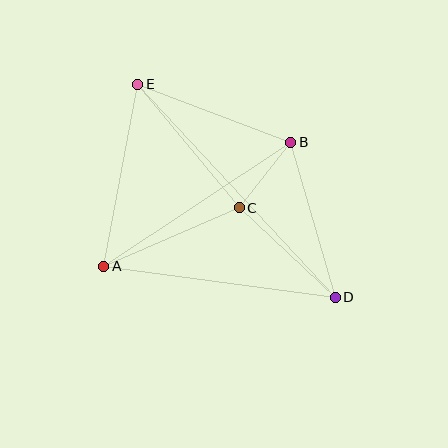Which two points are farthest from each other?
Points D and E are farthest from each other.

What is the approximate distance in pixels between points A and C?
The distance between A and C is approximately 148 pixels.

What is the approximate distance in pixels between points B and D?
The distance between B and D is approximately 162 pixels.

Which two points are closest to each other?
Points B and C are closest to each other.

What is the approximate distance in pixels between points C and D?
The distance between C and D is approximately 131 pixels.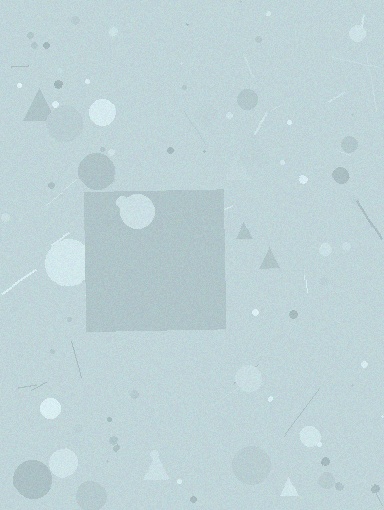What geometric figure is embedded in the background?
A square is embedded in the background.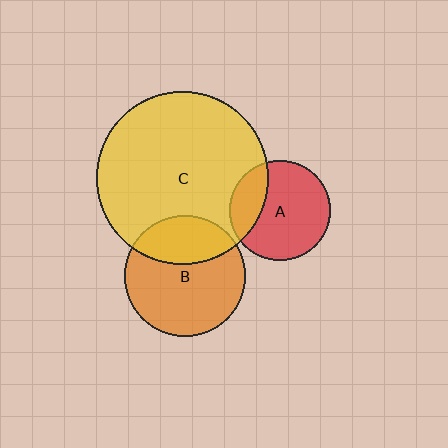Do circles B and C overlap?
Yes.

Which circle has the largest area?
Circle C (yellow).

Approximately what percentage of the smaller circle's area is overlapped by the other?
Approximately 30%.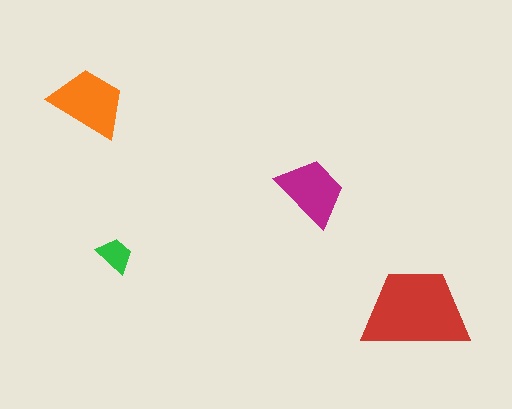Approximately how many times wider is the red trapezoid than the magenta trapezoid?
About 1.5 times wider.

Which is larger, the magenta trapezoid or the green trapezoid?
The magenta one.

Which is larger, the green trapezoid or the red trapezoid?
The red one.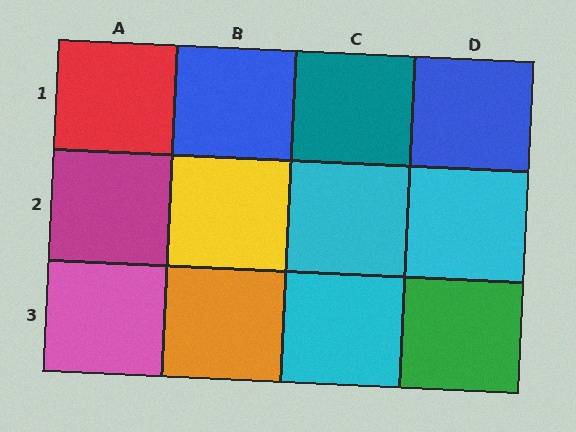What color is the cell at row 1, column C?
Teal.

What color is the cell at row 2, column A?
Magenta.